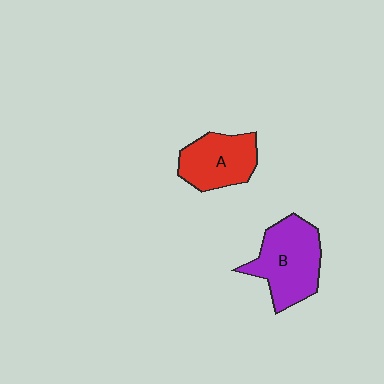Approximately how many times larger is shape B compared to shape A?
Approximately 1.3 times.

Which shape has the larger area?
Shape B (purple).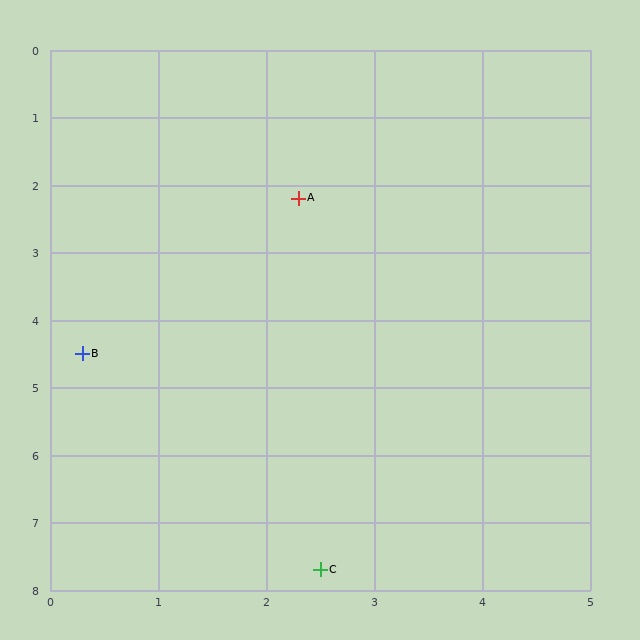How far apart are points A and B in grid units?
Points A and B are about 3.0 grid units apart.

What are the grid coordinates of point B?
Point B is at approximately (0.3, 4.5).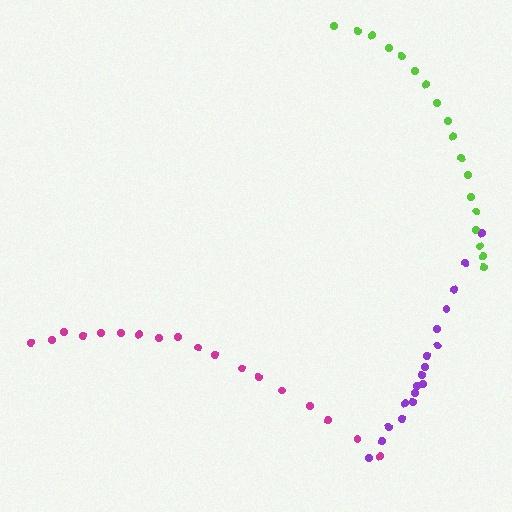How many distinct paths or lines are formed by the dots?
There are 3 distinct paths.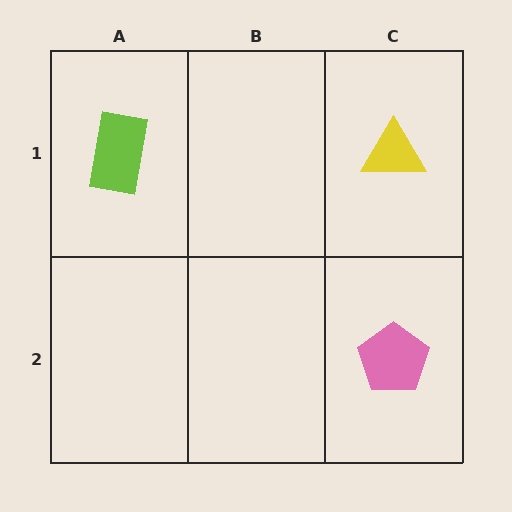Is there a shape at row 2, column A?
No, that cell is empty.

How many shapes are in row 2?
1 shape.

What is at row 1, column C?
A yellow triangle.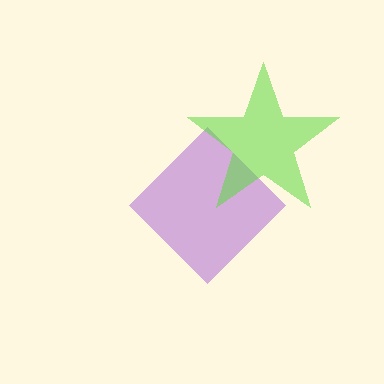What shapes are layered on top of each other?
The layered shapes are: a purple diamond, a lime star.